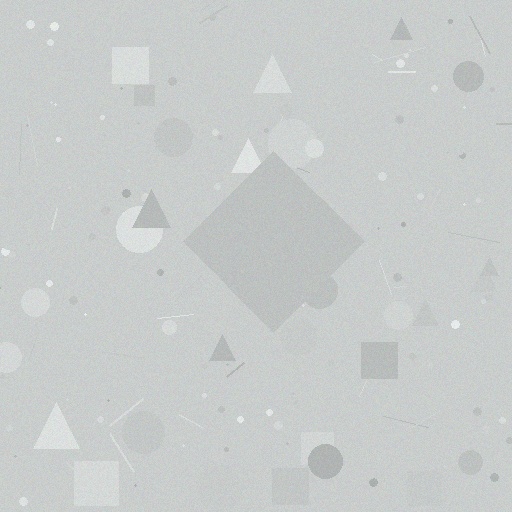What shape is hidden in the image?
A diamond is hidden in the image.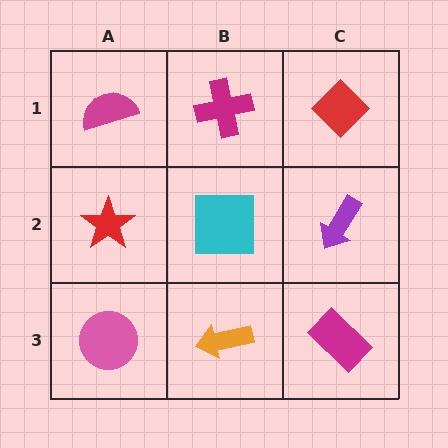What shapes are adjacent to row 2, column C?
A red diamond (row 1, column C), a magenta rectangle (row 3, column C), a cyan square (row 2, column B).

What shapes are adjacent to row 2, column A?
A magenta semicircle (row 1, column A), a pink circle (row 3, column A), a cyan square (row 2, column B).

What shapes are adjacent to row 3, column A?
A red star (row 2, column A), an orange arrow (row 3, column B).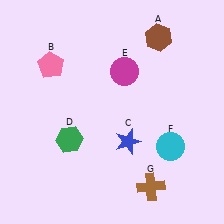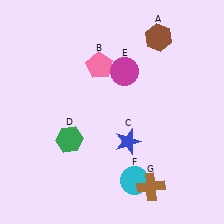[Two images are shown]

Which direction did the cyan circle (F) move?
The cyan circle (F) moved left.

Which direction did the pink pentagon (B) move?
The pink pentagon (B) moved right.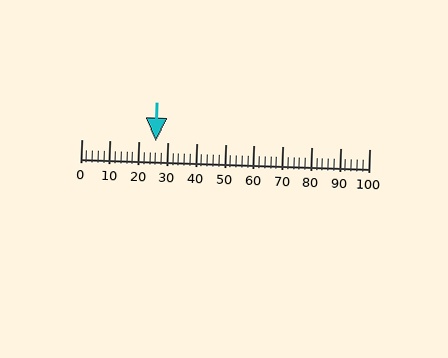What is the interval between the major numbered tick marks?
The major tick marks are spaced 10 units apart.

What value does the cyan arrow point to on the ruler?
The cyan arrow points to approximately 26.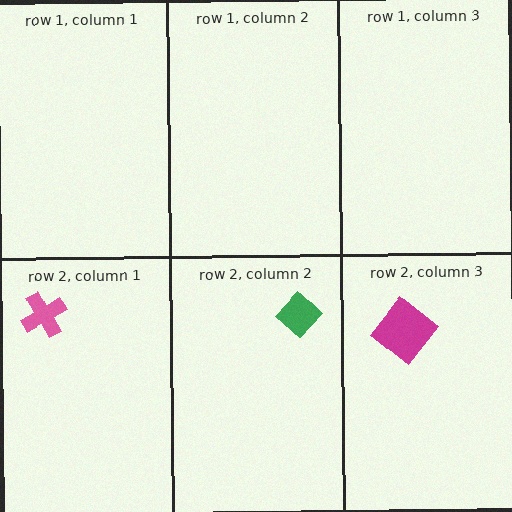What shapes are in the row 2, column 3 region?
The magenta diamond.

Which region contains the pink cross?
The row 2, column 1 region.